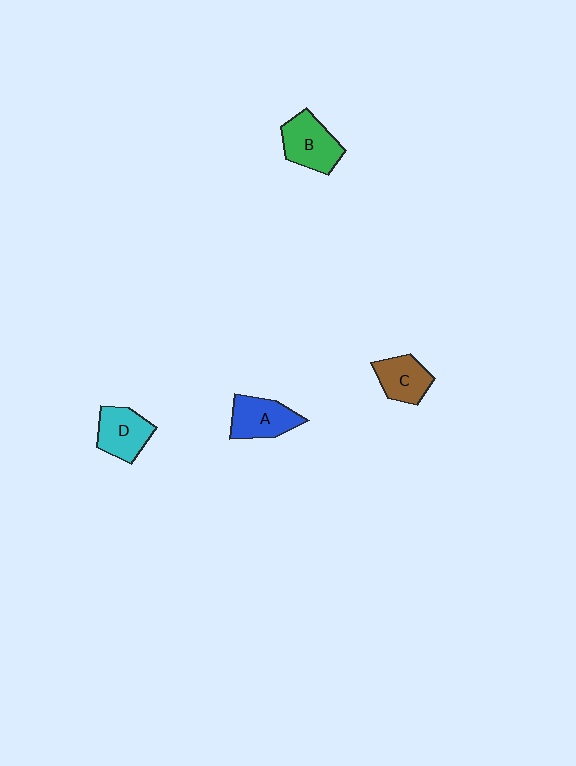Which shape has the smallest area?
Shape C (brown).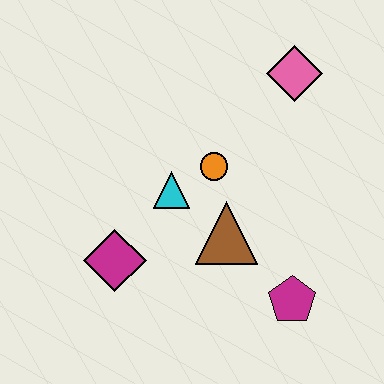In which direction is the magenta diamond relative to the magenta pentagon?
The magenta diamond is to the left of the magenta pentagon.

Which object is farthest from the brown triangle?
The pink diamond is farthest from the brown triangle.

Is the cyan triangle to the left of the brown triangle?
Yes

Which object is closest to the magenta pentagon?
The brown triangle is closest to the magenta pentagon.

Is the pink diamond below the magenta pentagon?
No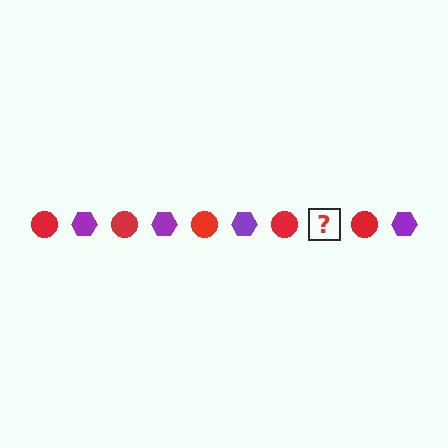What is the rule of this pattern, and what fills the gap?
The rule is that the pattern alternates between red circle and purple hexagon. The gap should be filled with a purple hexagon.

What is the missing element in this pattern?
The missing element is a purple hexagon.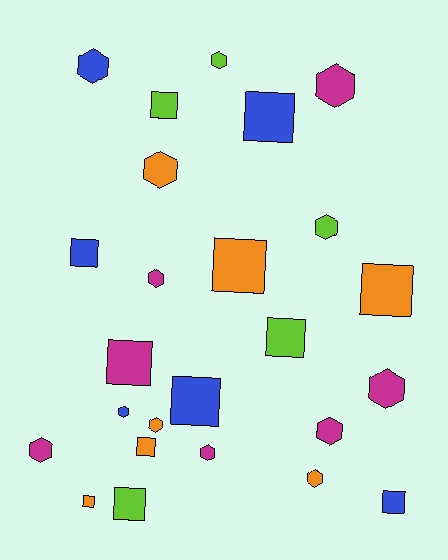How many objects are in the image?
There are 25 objects.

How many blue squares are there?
There are 4 blue squares.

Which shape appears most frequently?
Hexagon, with 13 objects.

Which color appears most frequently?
Magenta, with 7 objects.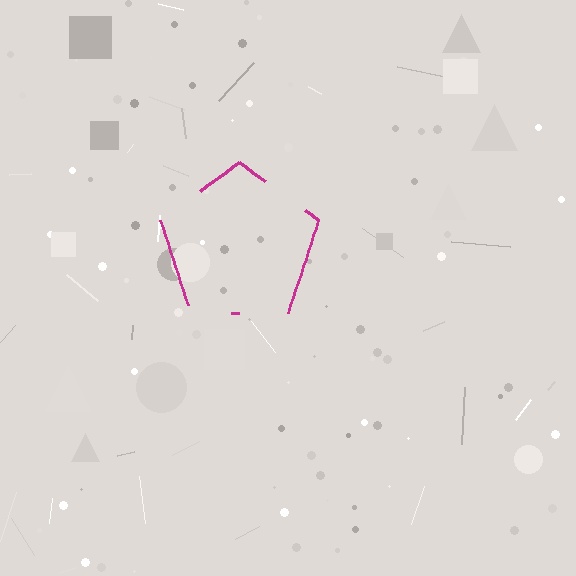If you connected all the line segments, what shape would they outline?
They would outline a pentagon.